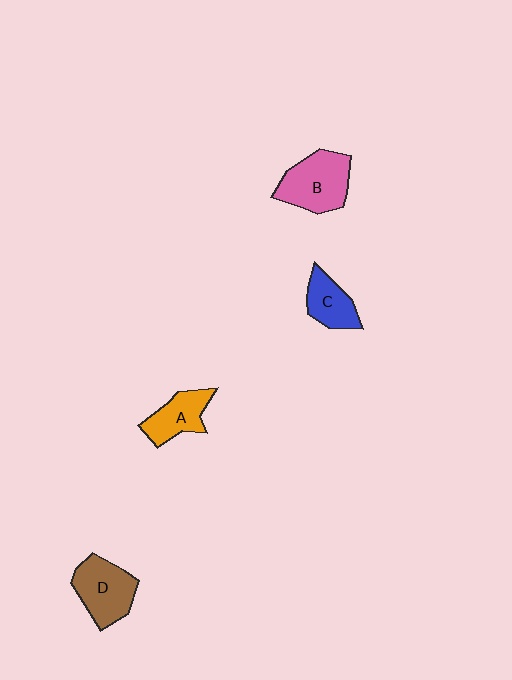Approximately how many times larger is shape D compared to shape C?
Approximately 1.4 times.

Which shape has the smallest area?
Shape C (blue).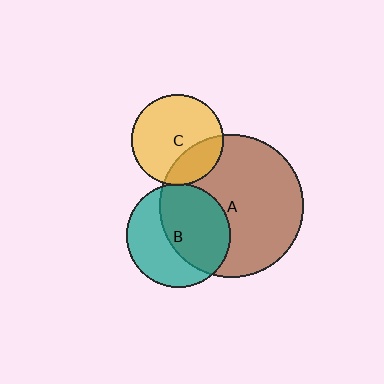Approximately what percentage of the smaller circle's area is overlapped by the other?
Approximately 55%.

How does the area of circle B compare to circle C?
Approximately 1.3 times.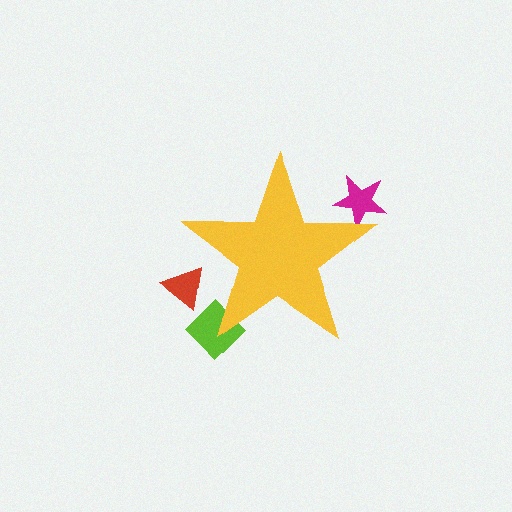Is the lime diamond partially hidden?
Yes, the lime diamond is partially hidden behind the yellow star.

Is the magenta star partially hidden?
Yes, the magenta star is partially hidden behind the yellow star.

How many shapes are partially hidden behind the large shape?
3 shapes are partially hidden.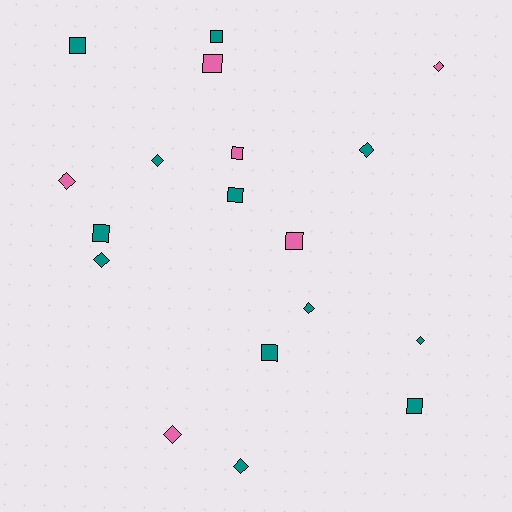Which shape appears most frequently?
Diamond, with 9 objects.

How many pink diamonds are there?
There are 3 pink diamonds.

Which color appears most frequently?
Teal, with 12 objects.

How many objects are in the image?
There are 18 objects.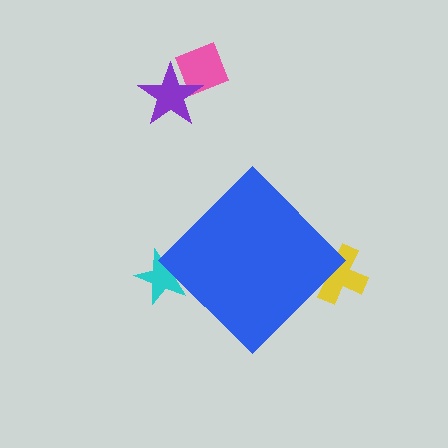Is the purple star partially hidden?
No, the purple star is fully visible.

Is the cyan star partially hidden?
Yes, the cyan star is partially hidden behind the blue diamond.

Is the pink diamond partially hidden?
No, the pink diamond is fully visible.